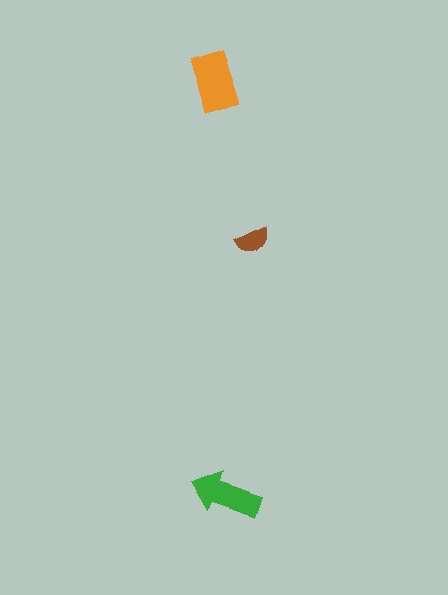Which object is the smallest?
The brown semicircle.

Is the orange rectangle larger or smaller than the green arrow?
Larger.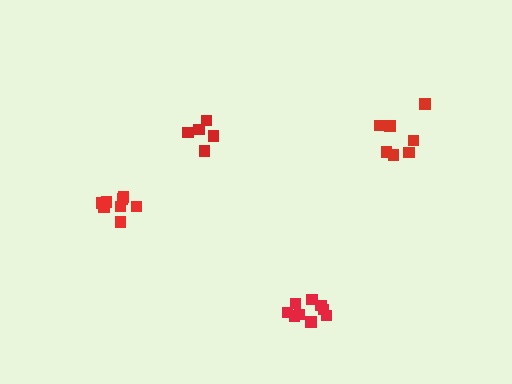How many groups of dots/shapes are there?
There are 4 groups.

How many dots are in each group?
Group 1: 5 dots, Group 2: 9 dots, Group 3: 9 dots, Group 4: 7 dots (30 total).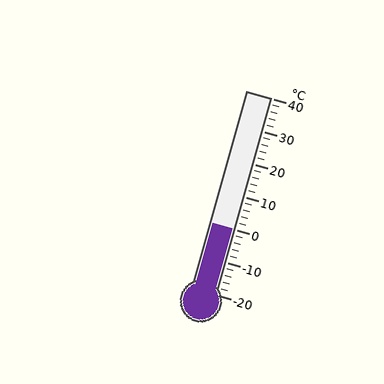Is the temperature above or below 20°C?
The temperature is below 20°C.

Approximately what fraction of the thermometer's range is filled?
The thermometer is filled to approximately 35% of its range.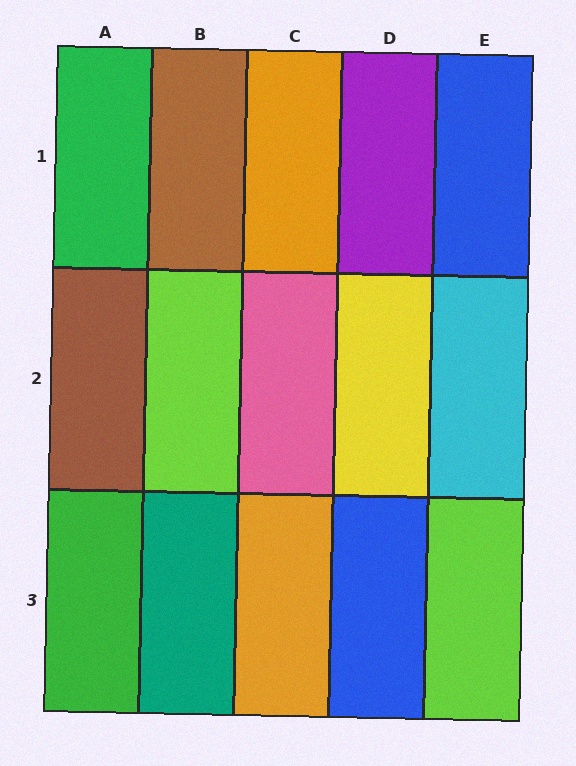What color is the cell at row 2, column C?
Pink.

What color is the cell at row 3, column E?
Lime.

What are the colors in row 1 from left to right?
Green, brown, orange, purple, blue.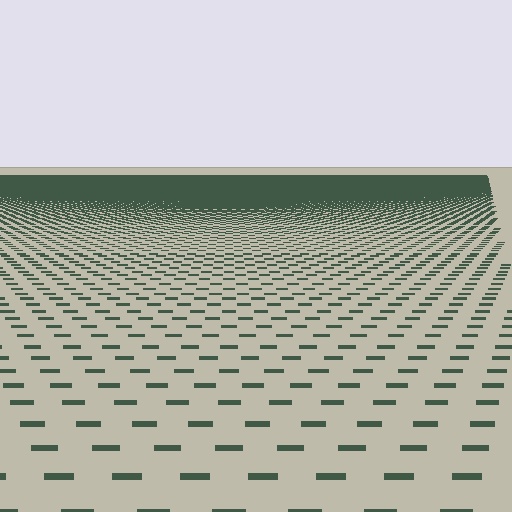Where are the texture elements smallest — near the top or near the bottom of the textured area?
Near the top.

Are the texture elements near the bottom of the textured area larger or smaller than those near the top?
Larger. Near the bottom, elements are closer to the viewer and appear at a bigger on-screen size.